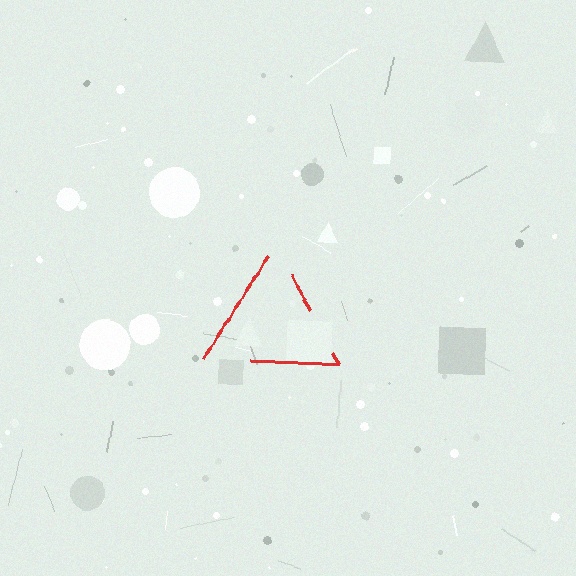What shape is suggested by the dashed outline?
The dashed outline suggests a triangle.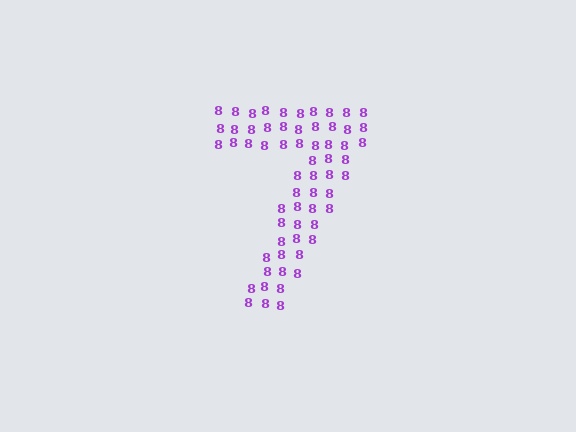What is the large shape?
The large shape is the digit 7.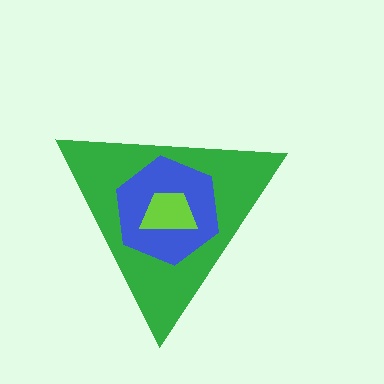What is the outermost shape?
The green triangle.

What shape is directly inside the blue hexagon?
The lime trapezoid.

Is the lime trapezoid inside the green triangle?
Yes.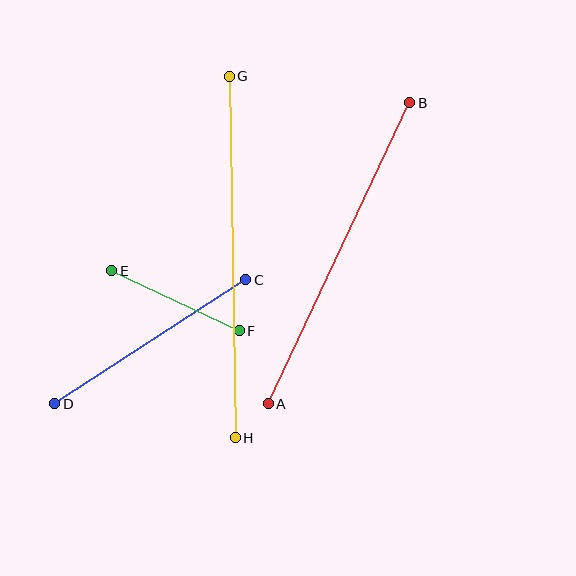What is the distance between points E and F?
The distance is approximately 141 pixels.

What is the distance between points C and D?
The distance is approximately 228 pixels.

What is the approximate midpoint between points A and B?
The midpoint is at approximately (339, 253) pixels.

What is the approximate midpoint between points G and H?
The midpoint is at approximately (232, 257) pixels.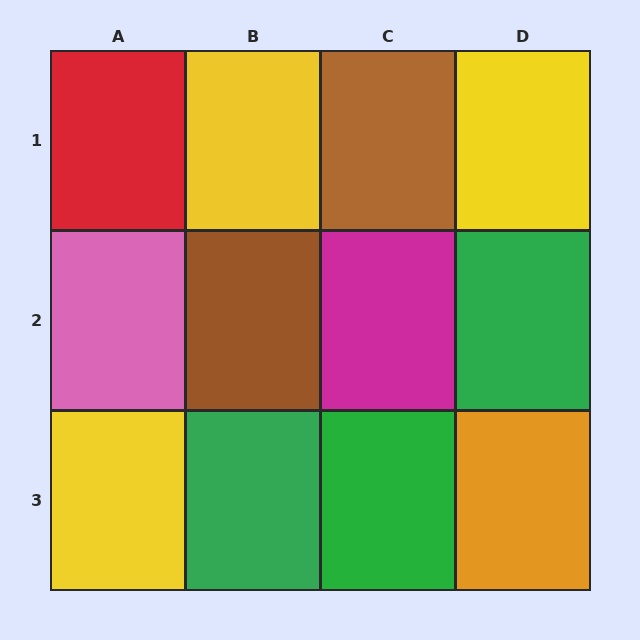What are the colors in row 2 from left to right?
Pink, brown, magenta, green.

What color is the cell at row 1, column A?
Red.